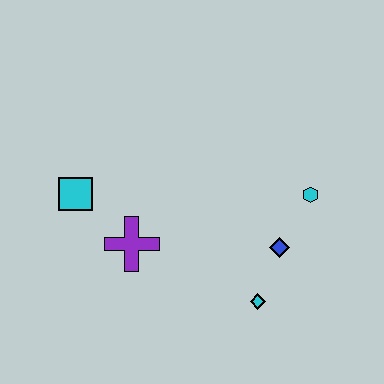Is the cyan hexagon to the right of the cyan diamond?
Yes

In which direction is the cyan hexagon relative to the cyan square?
The cyan hexagon is to the right of the cyan square.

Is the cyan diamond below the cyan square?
Yes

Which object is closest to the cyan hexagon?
The blue diamond is closest to the cyan hexagon.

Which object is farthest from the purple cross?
The cyan hexagon is farthest from the purple cross.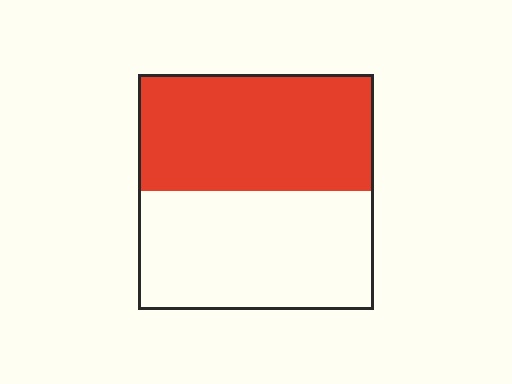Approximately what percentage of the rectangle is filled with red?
Approximately 50%.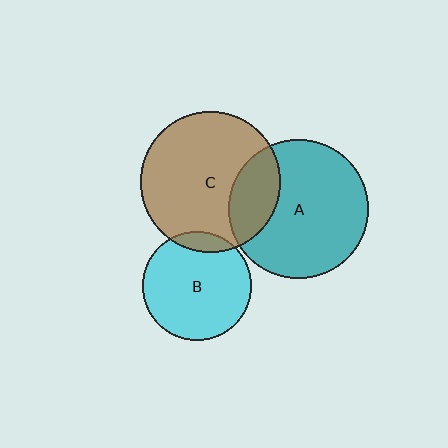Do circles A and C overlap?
Yes.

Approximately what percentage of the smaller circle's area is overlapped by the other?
Approximately 25%.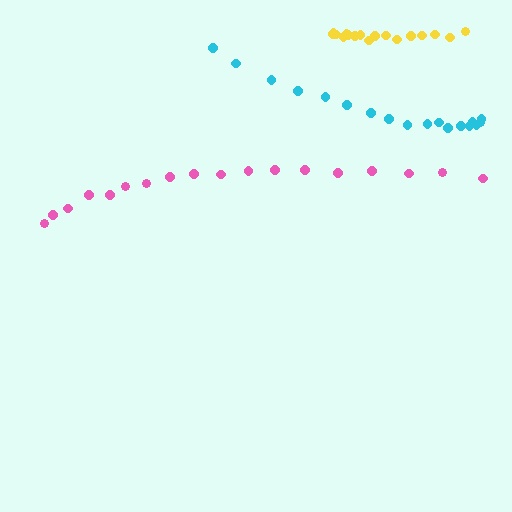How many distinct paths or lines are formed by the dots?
There are 3 distinct paths.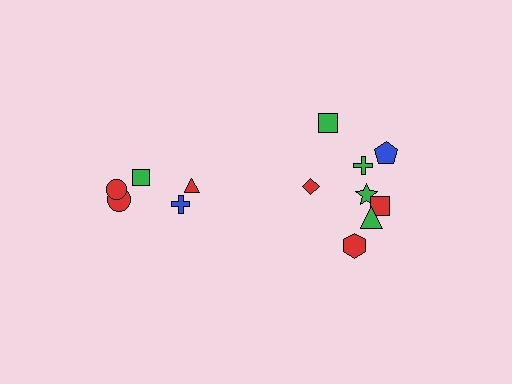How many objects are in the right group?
There are 8 objects.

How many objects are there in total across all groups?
There are 13 objects.